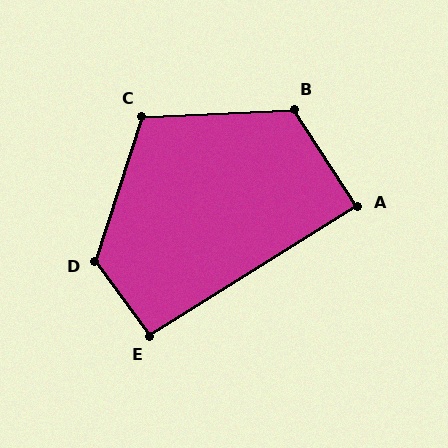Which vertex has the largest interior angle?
D, at approximately 125 degrees.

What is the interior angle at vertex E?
Approximately 94 degrees (approximately right).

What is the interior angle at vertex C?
Approximately 111 degrees (obtuse).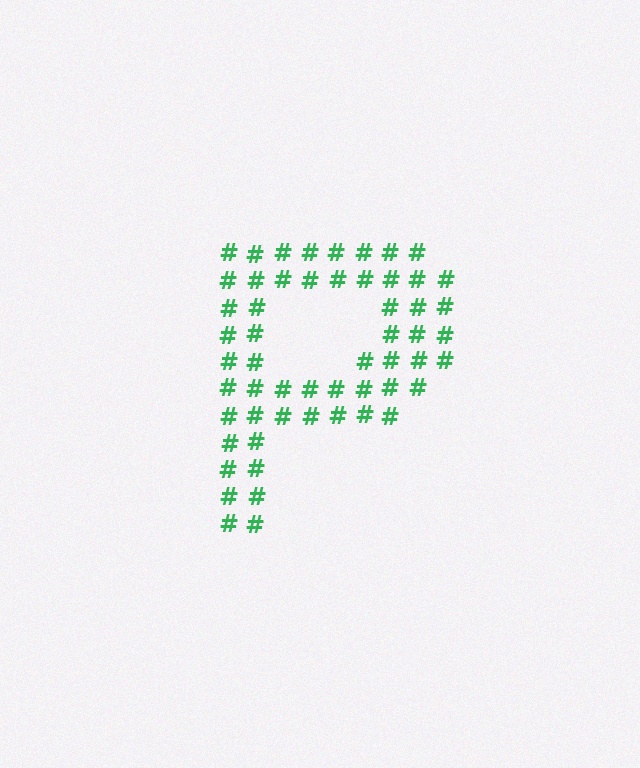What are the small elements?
The small elements are hash symbols.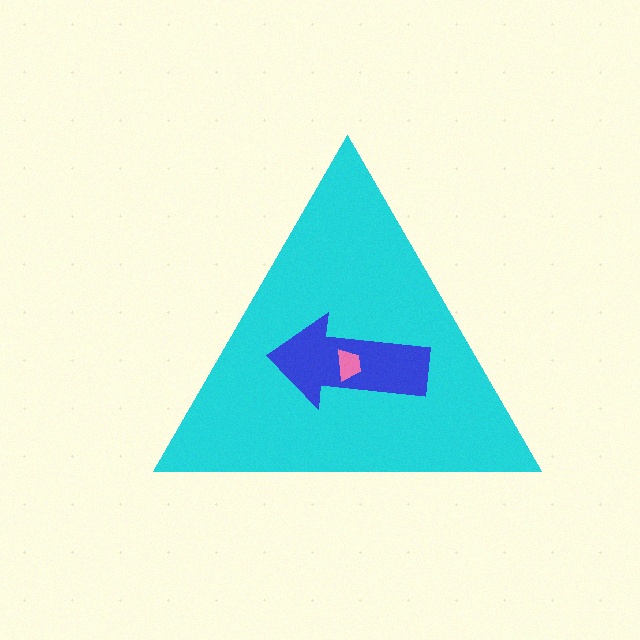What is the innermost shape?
The pink trapezoid.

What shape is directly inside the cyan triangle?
The blue arrow.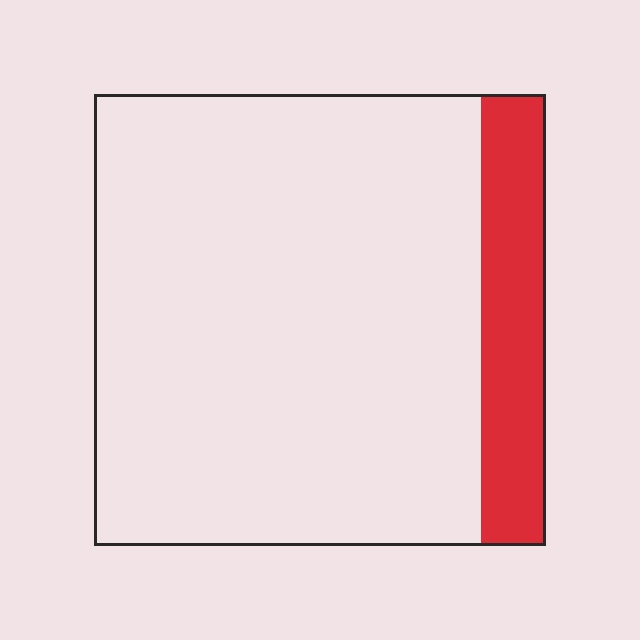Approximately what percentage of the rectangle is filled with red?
Approximately 15%.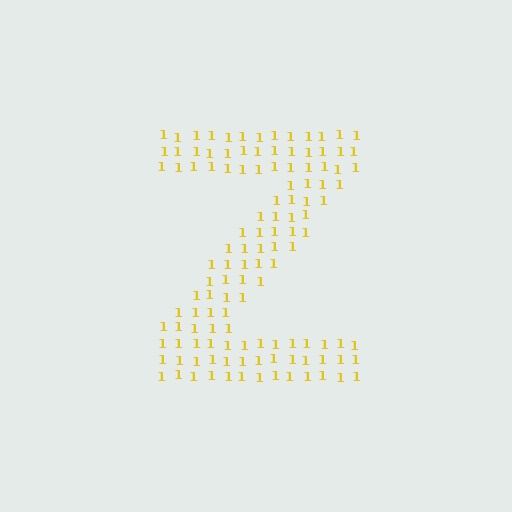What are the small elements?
The small elements are digit 1's.